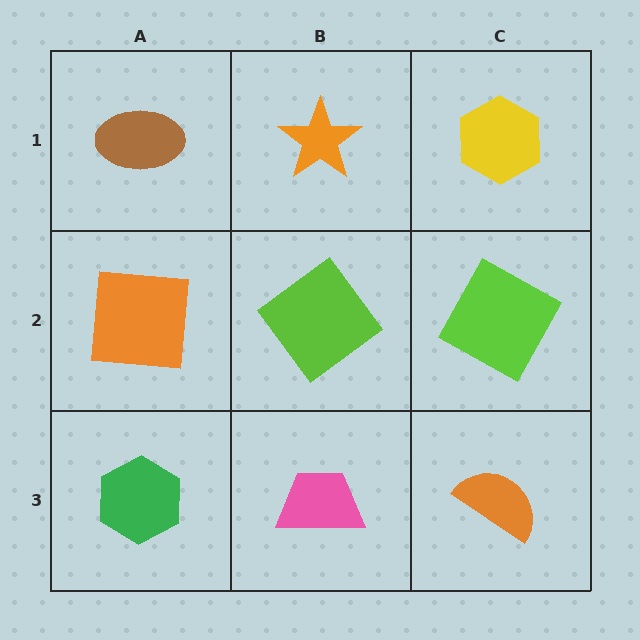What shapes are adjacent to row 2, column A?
A brown ellipse (row 1, column A), a green hexagon (row 3, column A), a lime diamond (row 2, column B).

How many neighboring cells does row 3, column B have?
3.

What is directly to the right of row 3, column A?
A pink trapezoid.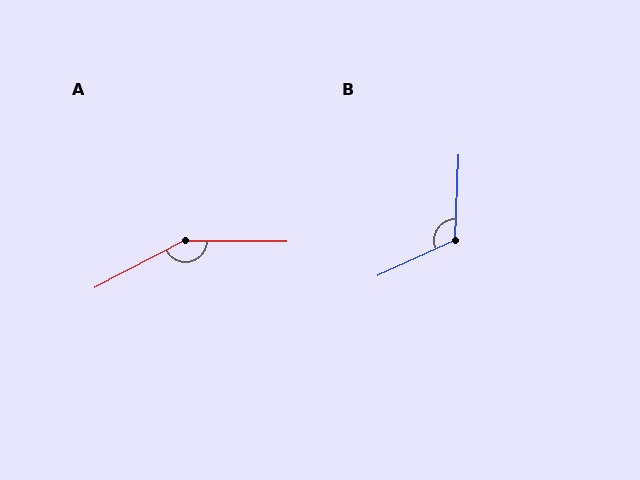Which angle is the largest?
A, at approximately 152 degrees.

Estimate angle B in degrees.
Approximately 117 degrees.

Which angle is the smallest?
B, at approximately 117 degrees.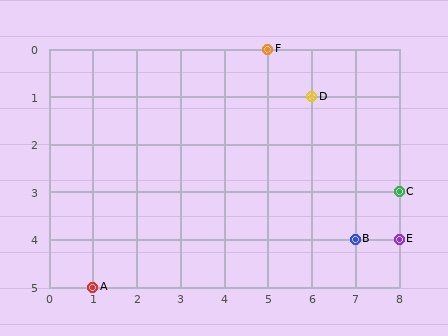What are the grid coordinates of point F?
Point F is at grid coordinates (5, 0).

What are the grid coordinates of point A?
Point A is at grid coordinates (1, 5).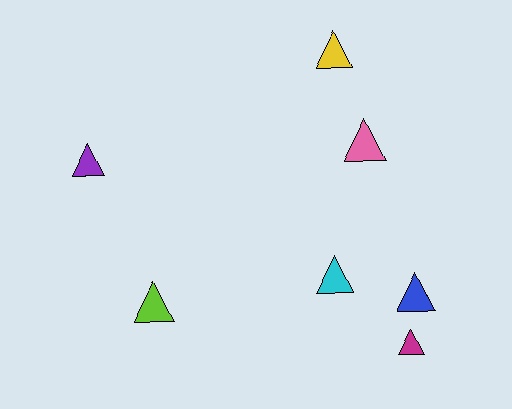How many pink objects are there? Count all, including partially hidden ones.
There is 1 pink object.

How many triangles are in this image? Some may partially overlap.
There are 7 triangles.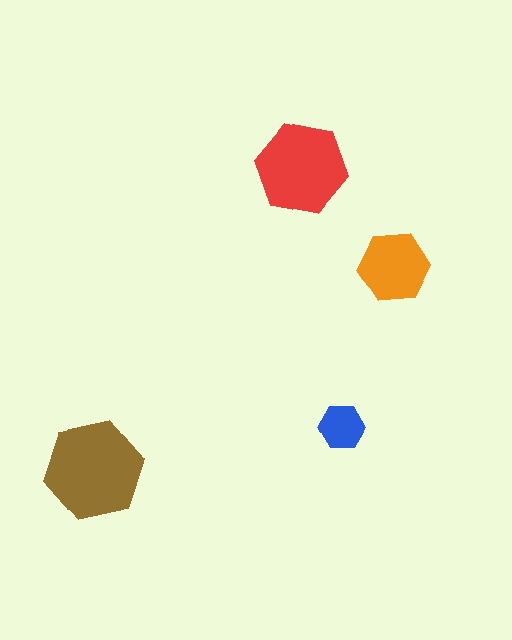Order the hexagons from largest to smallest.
the brown one, the red one, the orange one, the blue one.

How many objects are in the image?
There are 4 objects in the image.